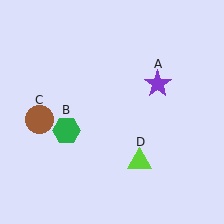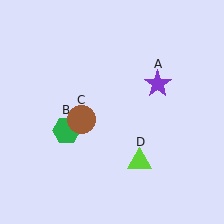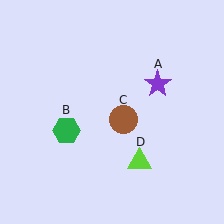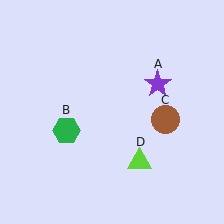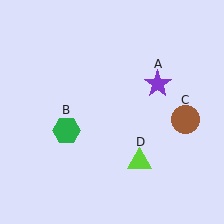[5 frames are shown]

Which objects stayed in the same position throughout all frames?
Purple star (object A) and green hexagon (object B) and lime triangle (object D) remained stationary.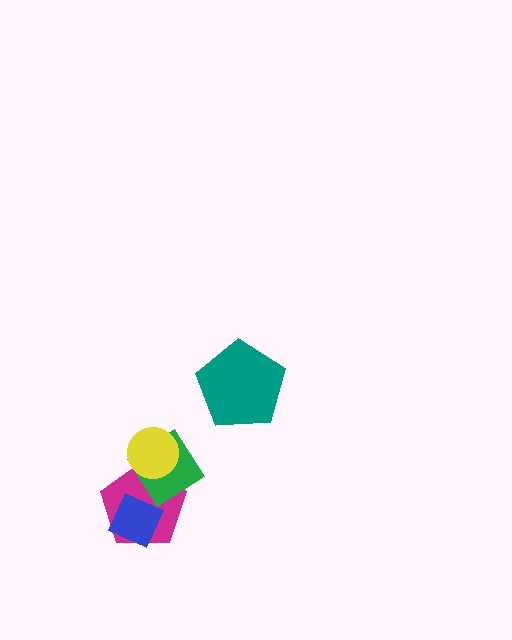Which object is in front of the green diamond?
The yellow circle is in front of the green diamond.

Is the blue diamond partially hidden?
Yes, it is partially covered by another shape.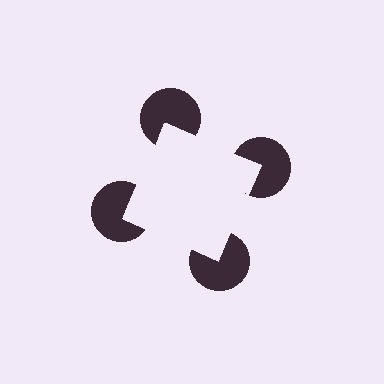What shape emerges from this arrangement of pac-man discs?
An illusory square — its edges are inferred from the aligned wedge cuts in the pac-man discs, not physically drawn.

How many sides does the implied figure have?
4 sides.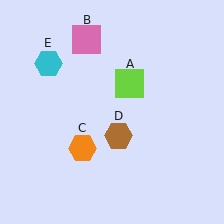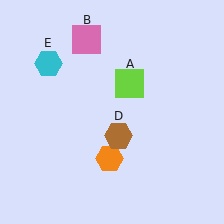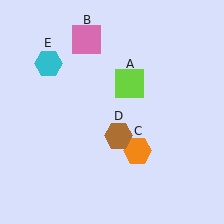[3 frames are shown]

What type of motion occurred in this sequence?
The orange hexagon (object C) rotated counterclockwise around the center of the scene.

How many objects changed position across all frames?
1 object changed position: orange hexagon (object C).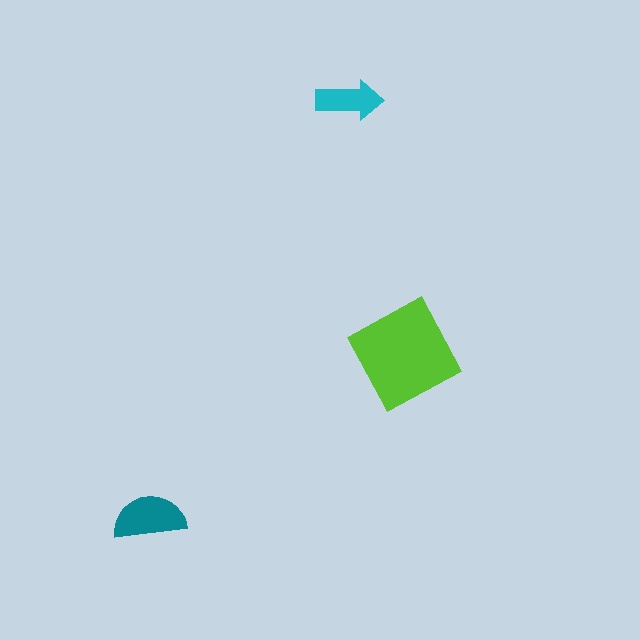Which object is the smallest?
The cyan arrow.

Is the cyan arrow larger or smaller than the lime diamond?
Smaller.